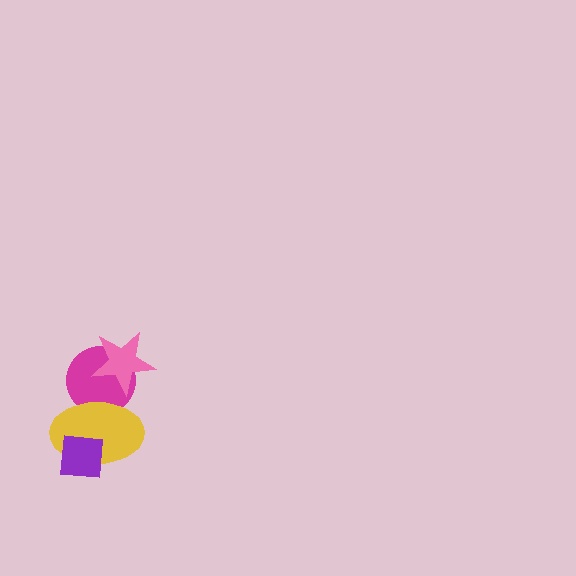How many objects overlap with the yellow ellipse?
2 objects overlap with the yellow ellipse.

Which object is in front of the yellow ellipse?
The purple square is in front of the yellow ellipse.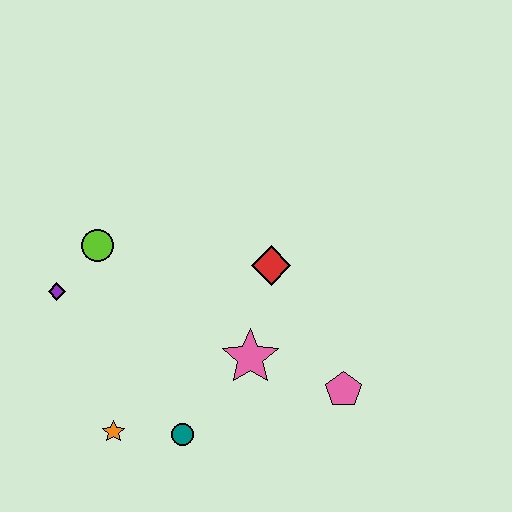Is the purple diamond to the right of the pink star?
No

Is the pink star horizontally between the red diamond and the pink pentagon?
No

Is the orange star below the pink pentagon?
Yes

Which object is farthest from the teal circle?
The lime circle is farthest from the teal circle.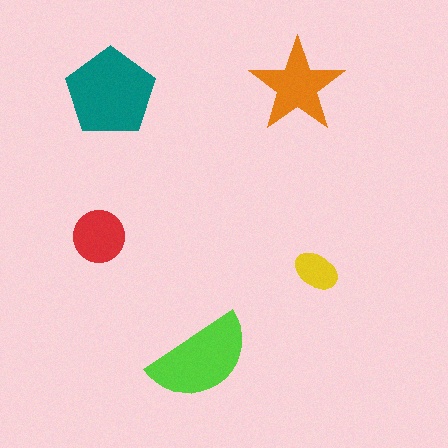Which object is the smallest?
The yellow ellipse.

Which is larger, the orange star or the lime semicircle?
The lime semicircle.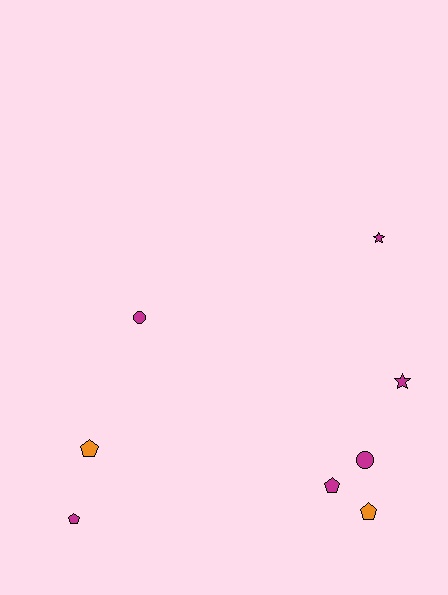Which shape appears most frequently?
Pentagon, with 4 objects.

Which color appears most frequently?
Magenta, with 6 objects.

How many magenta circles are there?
There are 2 magenta circles.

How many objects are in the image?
There are 8 objects.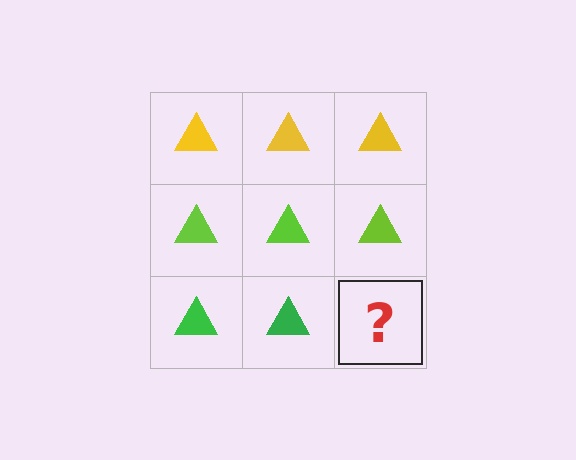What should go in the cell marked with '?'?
The missing cell should contain a green triangle.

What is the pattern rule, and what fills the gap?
The rule is that each row has a consistent color. The gap should be filled with a green triangle.